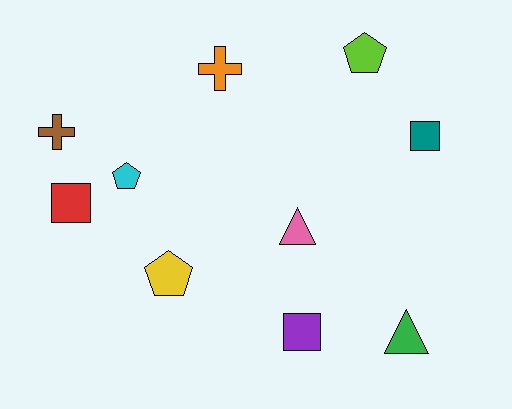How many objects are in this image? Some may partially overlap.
There are 10 objects.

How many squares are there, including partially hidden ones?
There are 3 squares.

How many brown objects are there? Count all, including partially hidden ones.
There is 1 brown object.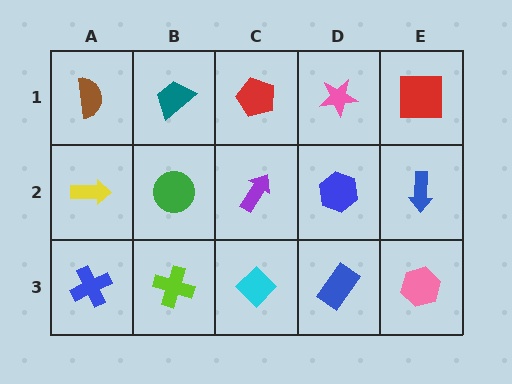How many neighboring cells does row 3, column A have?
2.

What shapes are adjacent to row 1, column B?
A green circle (row 2, column B), a brown semicircle (row 1, column A), a red pentagon (row 1, column C).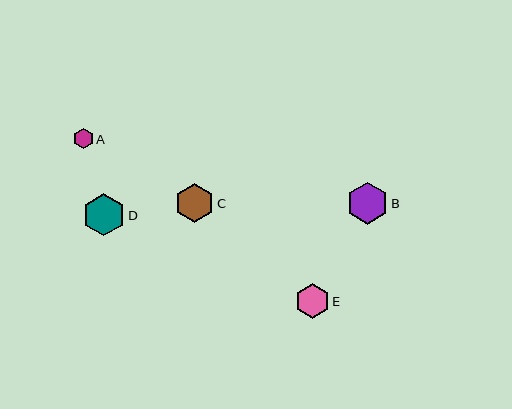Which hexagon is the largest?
Hexagon D is the largest with a size of approximately 42 pixels.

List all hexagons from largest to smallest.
From largest to smallest: D, B, C, E, A.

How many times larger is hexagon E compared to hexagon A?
Hexagon E is approximately 1.7 times the size of hexagon A.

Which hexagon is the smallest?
Hexagon A is the smallest with a size of approximately 20 pixels.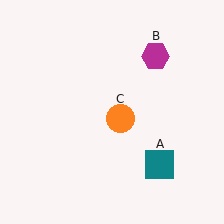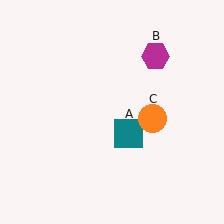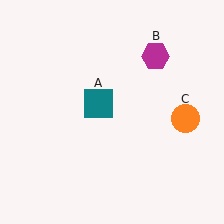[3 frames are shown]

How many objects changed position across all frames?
2 objects changed position: teal square (object A), orange circle (object C).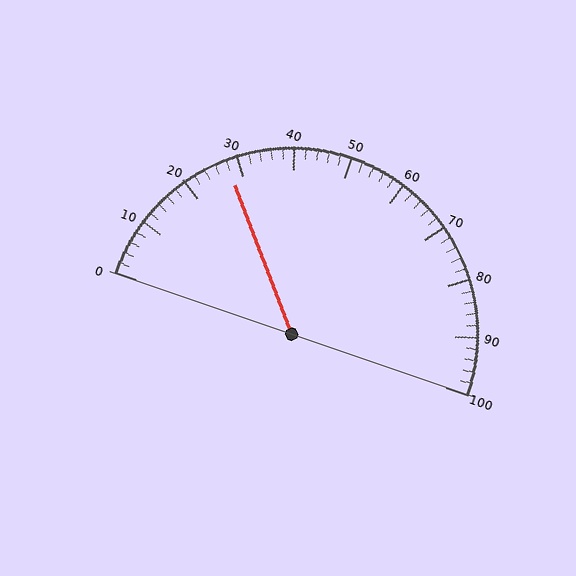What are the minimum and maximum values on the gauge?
The gauge ranges from 0 to 100.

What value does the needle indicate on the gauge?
The needle indicates approximately 28.